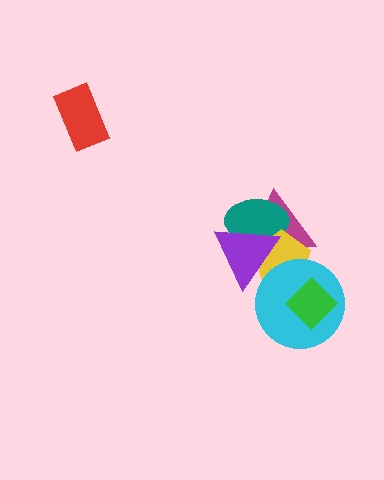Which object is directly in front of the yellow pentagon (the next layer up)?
The cyan circle is directly in front of the yellow pentagon.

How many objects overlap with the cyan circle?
4 objects overlap with the cyan circle.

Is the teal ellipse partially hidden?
Yes, it is partially covered by another shape.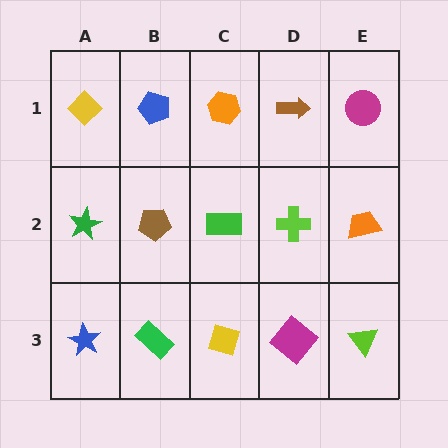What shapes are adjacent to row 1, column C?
A green rectangle (row 2, column C), a blue pentagon (row 1, column B), a brown arrow (row 1, column D).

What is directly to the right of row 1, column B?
An orange hexagon.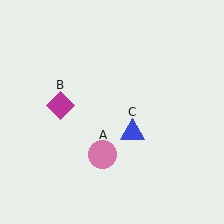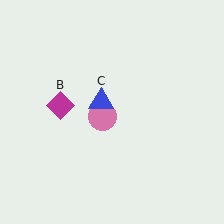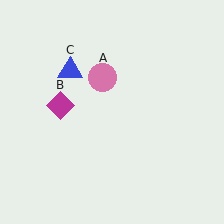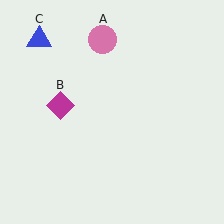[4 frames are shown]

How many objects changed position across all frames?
2 objects changed position: pink circle (object A), blue triangle (object C).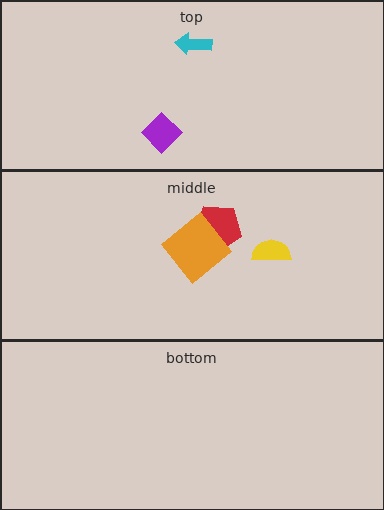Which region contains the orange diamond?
The middle region.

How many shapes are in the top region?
2.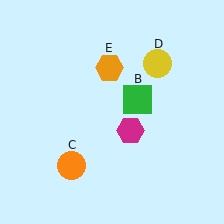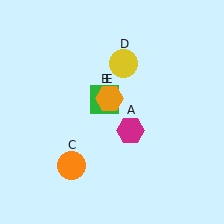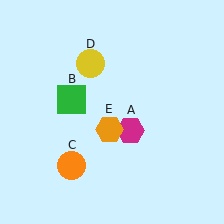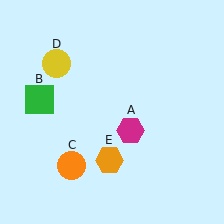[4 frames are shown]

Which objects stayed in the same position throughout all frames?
Magenta hexagon (object A) and orange circle (object C) remained stationary.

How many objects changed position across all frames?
3 objects changed position: green square (object B), yellow circle (object D), orange hexagon (object E).